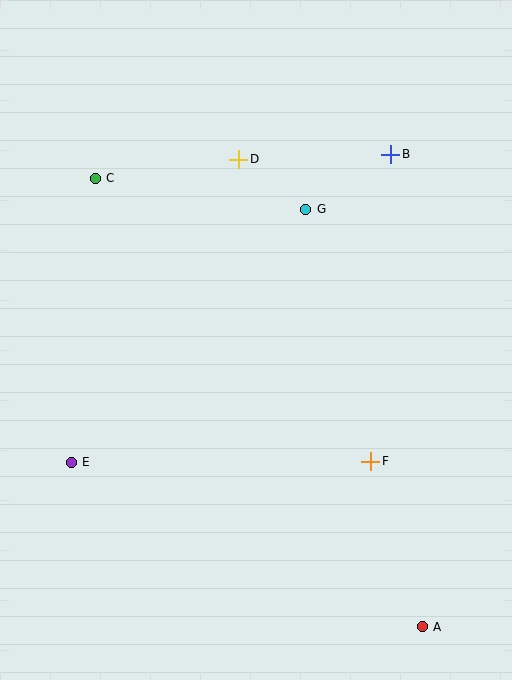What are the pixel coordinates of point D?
Point D is at (239, 159).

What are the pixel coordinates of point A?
Point A is at (422, 627).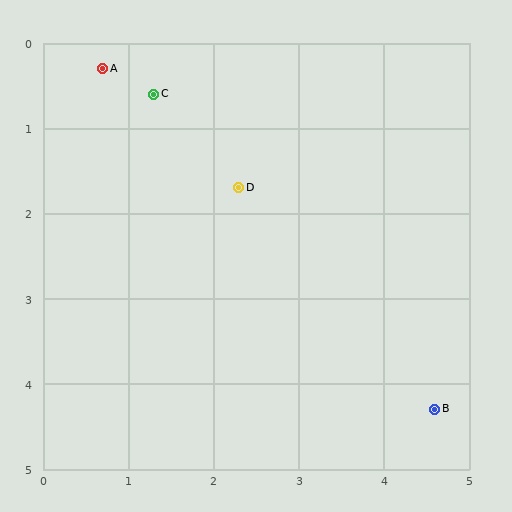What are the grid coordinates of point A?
Point A is at approximately (0.7, 0.3).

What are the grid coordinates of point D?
Point D is at approximately (2.3, 1.7).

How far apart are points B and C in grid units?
Points B and C are about 5.0 grid units apart.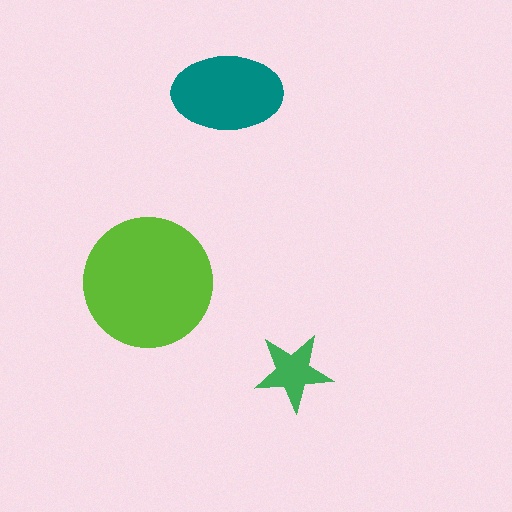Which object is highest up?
The teal ellipse is topmost.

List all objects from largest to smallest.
The lime circle, the teal ellipse, the green star.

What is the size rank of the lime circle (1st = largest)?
1st.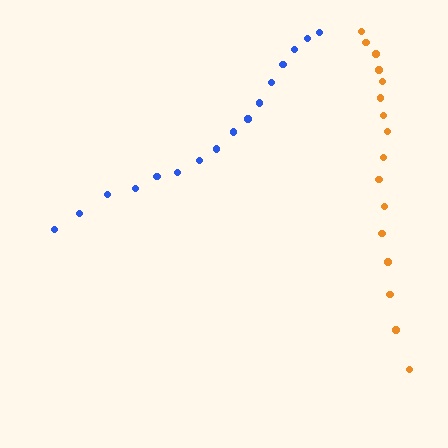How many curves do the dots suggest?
There are 2 distinct paths.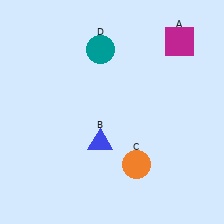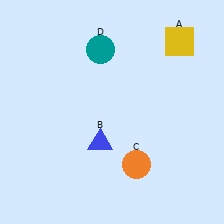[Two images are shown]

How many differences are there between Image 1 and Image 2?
There is 1 difference between the two images.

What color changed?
The square (A) changed from magenta in Image 1 to yellow in Image 2.